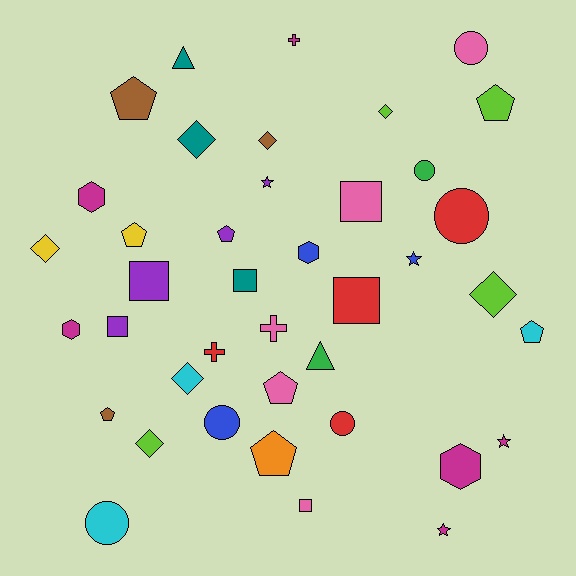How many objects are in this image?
There are 40 objects.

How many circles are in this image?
There are 6 circles.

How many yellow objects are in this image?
There are 2 yellow objects.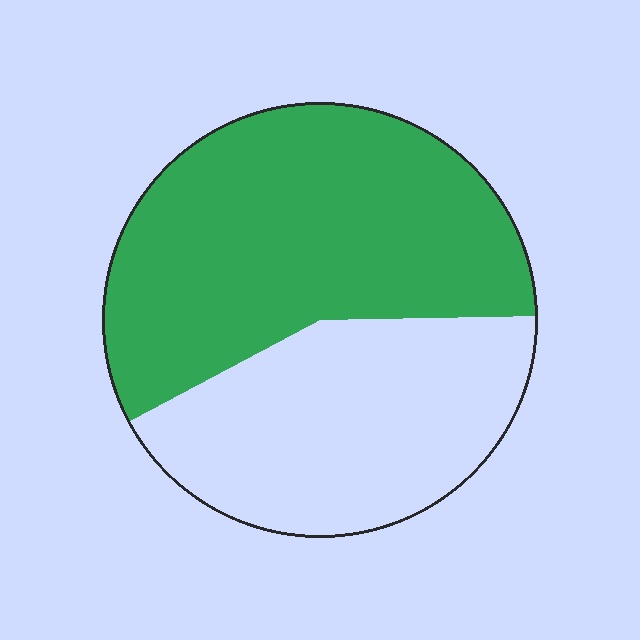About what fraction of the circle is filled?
About three fifths (3/5).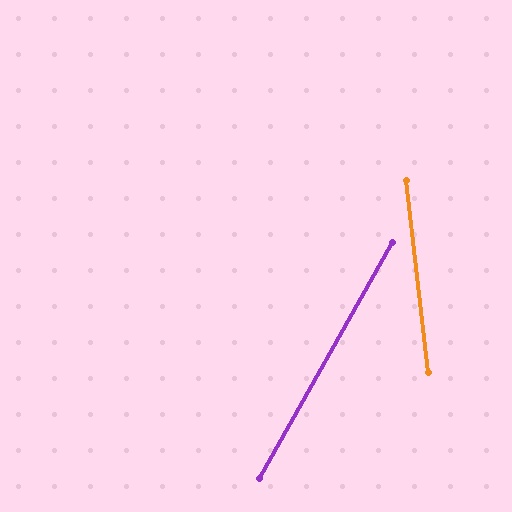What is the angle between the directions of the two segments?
Approximately 36 degrees.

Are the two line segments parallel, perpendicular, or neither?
Neither parallel nor perpendicular — they differ by about 36°.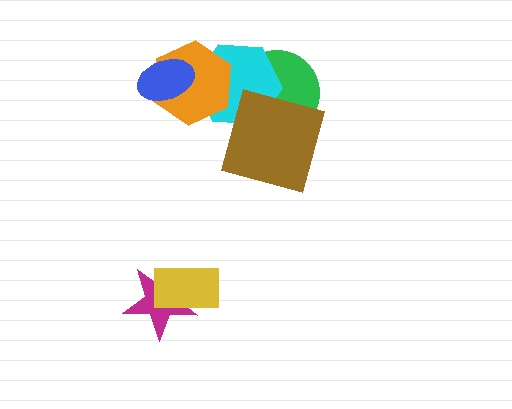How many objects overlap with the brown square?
2 objects overlap with the brown square.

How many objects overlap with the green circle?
2 objects overlap with the green circle.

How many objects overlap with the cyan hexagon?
3 objects overlap with the cyan hexagon.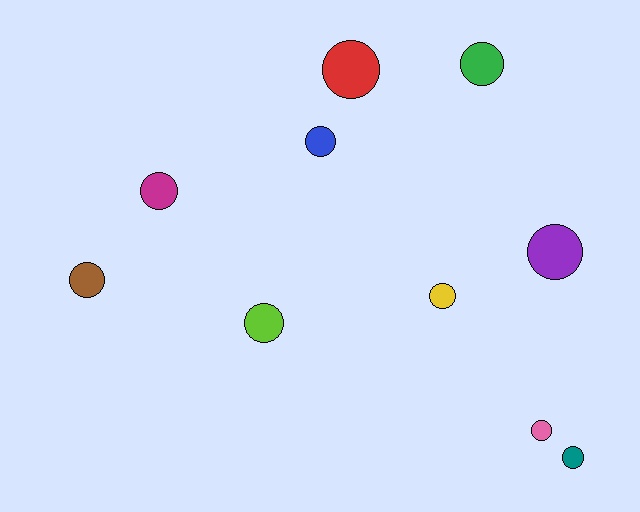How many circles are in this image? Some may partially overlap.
There are 10 circles.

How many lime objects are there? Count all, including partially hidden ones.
There is 1 lime object.